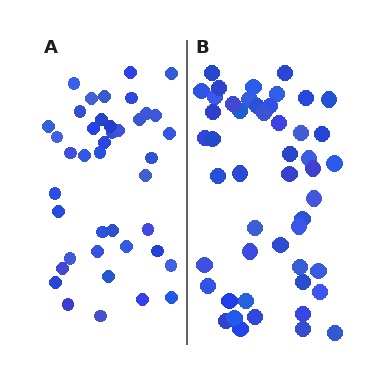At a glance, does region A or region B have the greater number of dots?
Region B (the right region) has more dots.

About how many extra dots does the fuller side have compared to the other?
Region B has roughly 8 or so more dots than region A.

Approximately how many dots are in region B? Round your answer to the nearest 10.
About 50 dots. (The exact count is 49, which rounds to 50.)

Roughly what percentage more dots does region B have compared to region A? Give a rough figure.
About 20% more.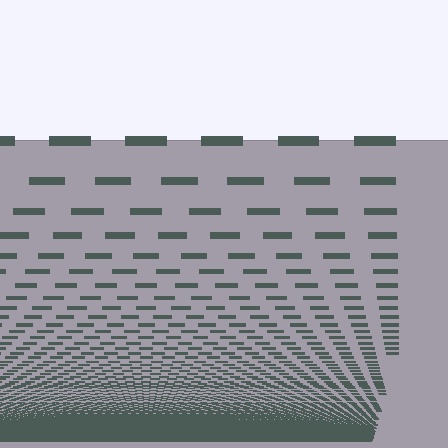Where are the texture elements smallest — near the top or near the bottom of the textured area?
Near the bottom.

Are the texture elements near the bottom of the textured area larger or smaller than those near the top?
Smaller. The gradient is inverted — elements near the bottom are smaller and denser.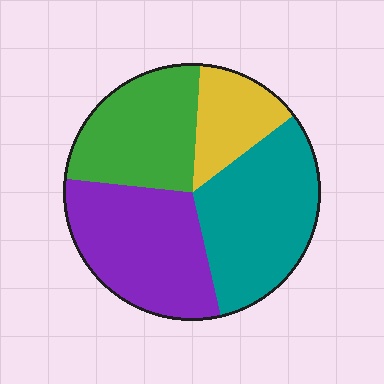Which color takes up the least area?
Yellow, at roughly 15%.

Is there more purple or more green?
Purple.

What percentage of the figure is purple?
Purple covers roughly 30% of the figure.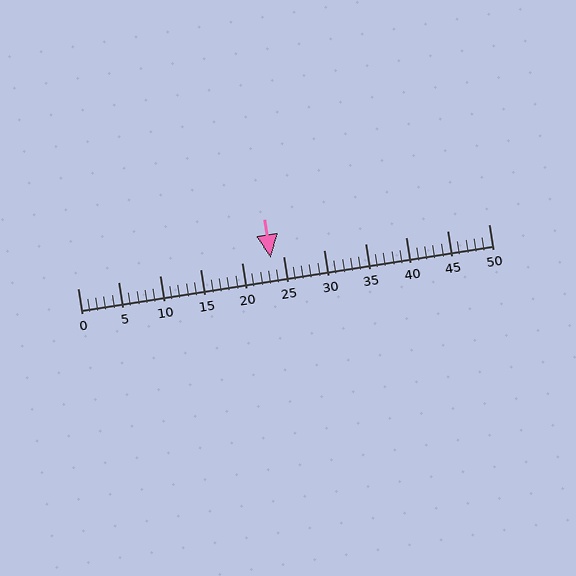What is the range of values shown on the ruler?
The ruler shows values from 0 to 50.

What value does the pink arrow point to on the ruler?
The pink arrow points to approximately 24.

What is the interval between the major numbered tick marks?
The major tick marks are spaced 5 units apart.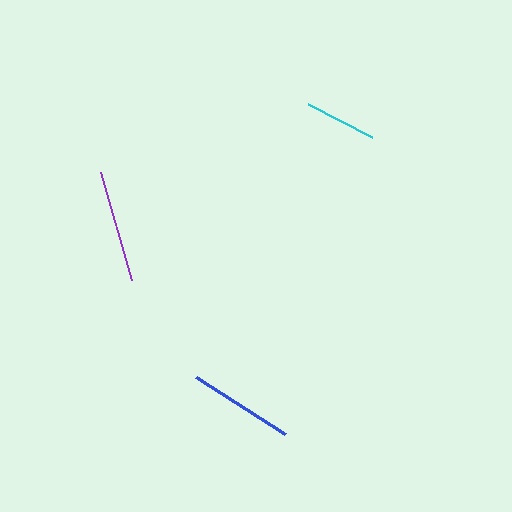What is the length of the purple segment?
The purple segment is approximately 112 pixels long.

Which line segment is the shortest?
The cyan line is the shortest at approximately 72 pixels.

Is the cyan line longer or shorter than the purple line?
The purple line is longer than the cyan line.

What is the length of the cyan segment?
The cyan segment is approximately 72 pixels long.